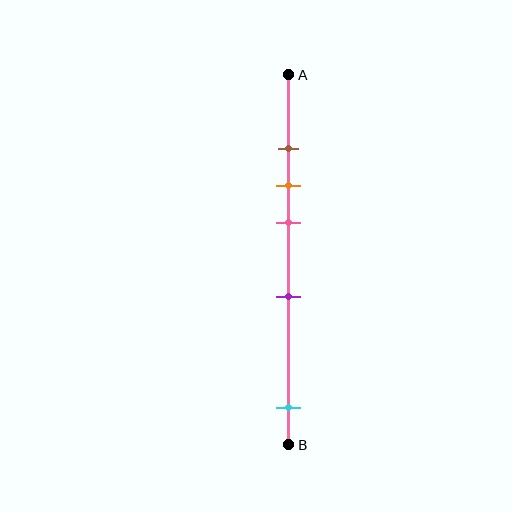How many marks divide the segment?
There are 5 marks dividing the segment.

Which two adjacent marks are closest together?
The brown and orange marks are the closest adjacent pair.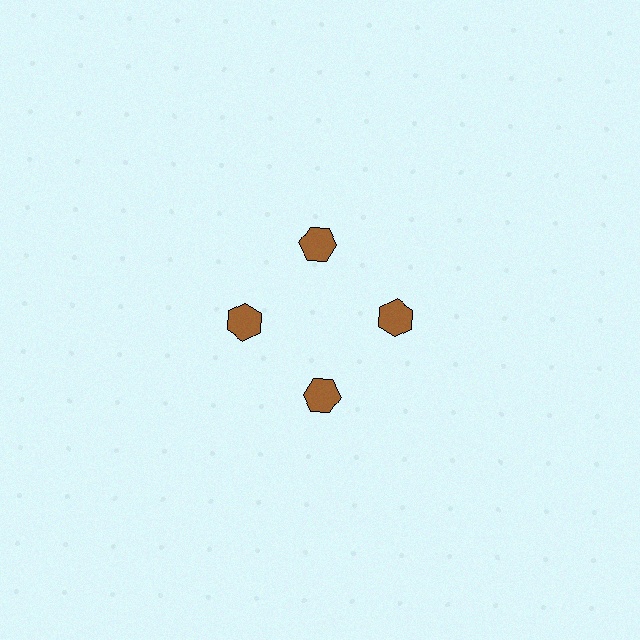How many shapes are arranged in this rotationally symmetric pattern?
There are 4 shapes, arranged in 4 groups of 1.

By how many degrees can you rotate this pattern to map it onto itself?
The pattern maps onto itself every 90 degrees of rotation.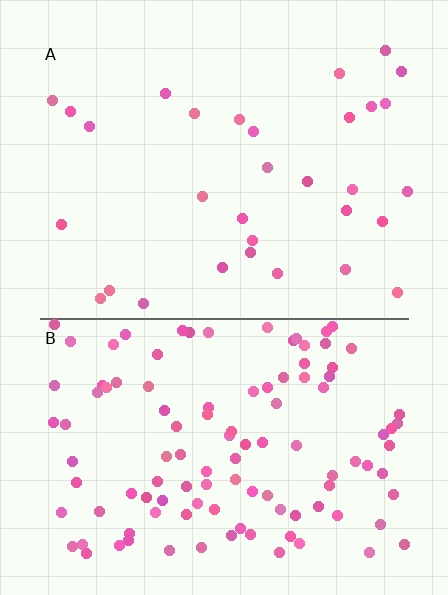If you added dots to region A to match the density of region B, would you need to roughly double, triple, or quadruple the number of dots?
Approximately quadruple.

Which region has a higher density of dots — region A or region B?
B (the bottom).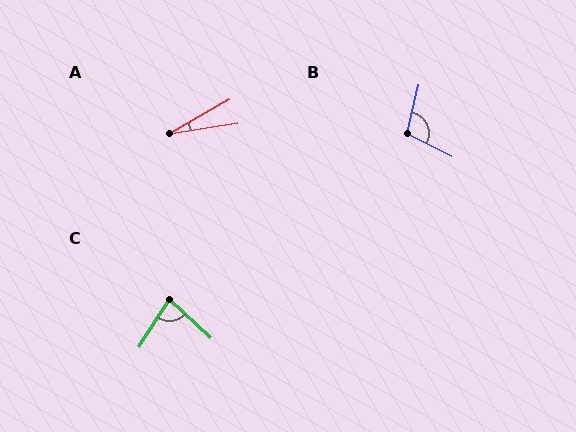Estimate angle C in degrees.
Approximately 80 degrees.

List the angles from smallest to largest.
A (21°), C (80°), B (103°).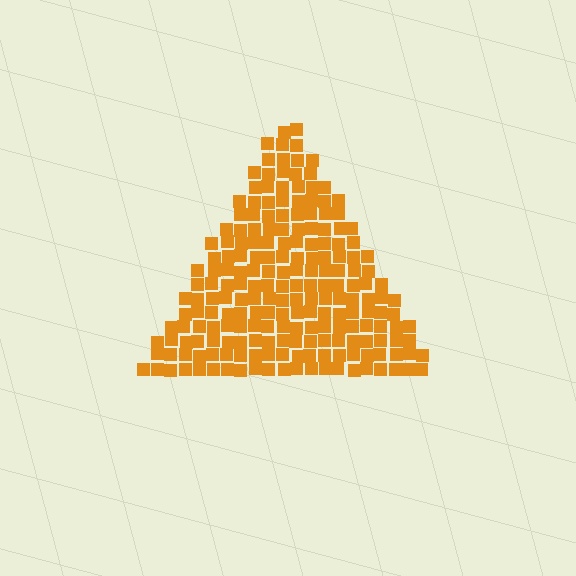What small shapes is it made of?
It is made of small squares.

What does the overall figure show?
The overall figure shows a triangle.